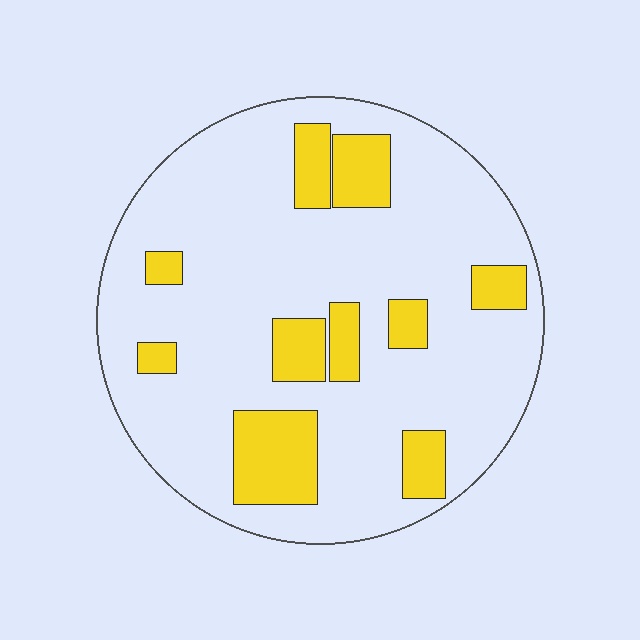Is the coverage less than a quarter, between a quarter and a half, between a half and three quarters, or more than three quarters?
Less than a quarter.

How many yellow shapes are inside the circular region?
10.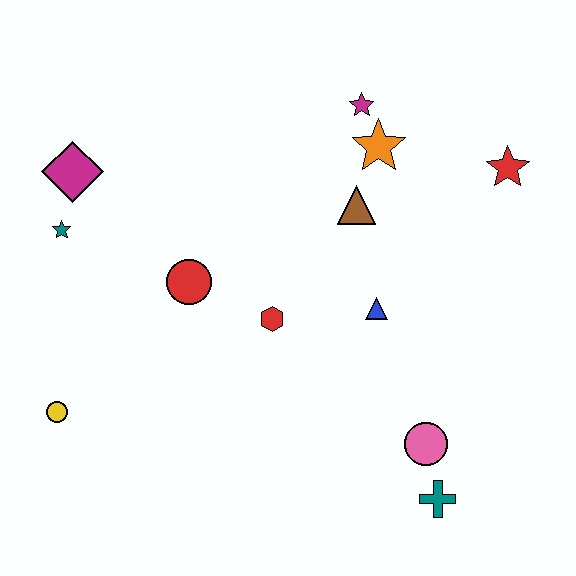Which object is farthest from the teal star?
The teal cross is farthest from the teal star.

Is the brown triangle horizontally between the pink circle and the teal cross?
No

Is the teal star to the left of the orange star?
Yes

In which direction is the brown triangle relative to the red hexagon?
The brown triangle is above the red hexagon.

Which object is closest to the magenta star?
The orange star is closest to the magenta star.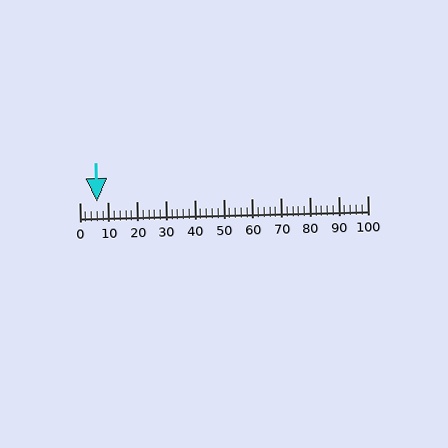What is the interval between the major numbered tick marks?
The major tick marks are spaced 10 units apart.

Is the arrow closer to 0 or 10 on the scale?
The arrow is closer to 10.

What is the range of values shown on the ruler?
The ruler shows values from 0 to 100.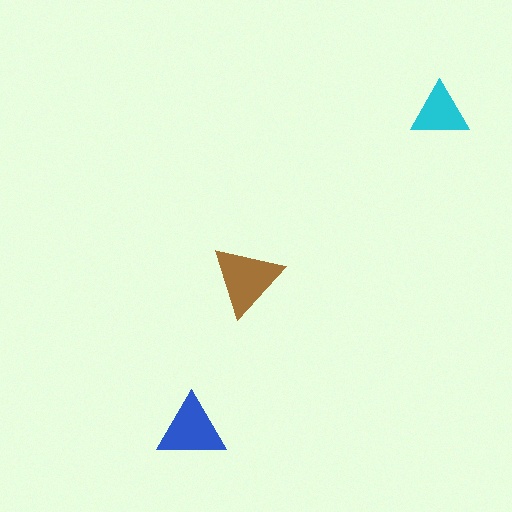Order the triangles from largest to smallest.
the brown one, the blue one, the cyan one.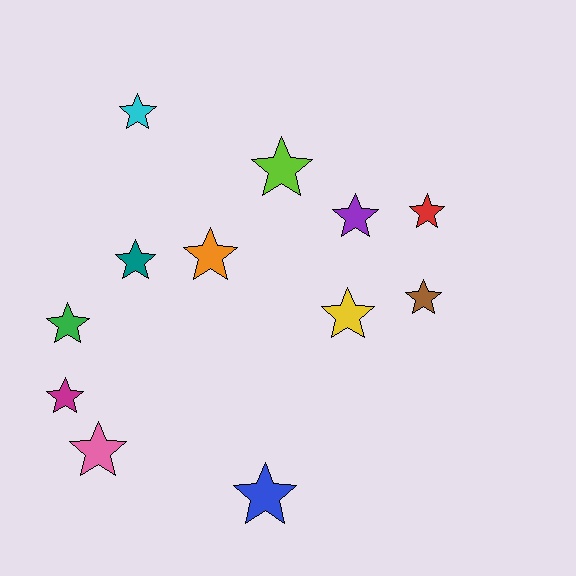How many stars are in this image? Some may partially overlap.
There are 12 stars.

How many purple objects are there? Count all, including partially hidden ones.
There is 1 purple object.